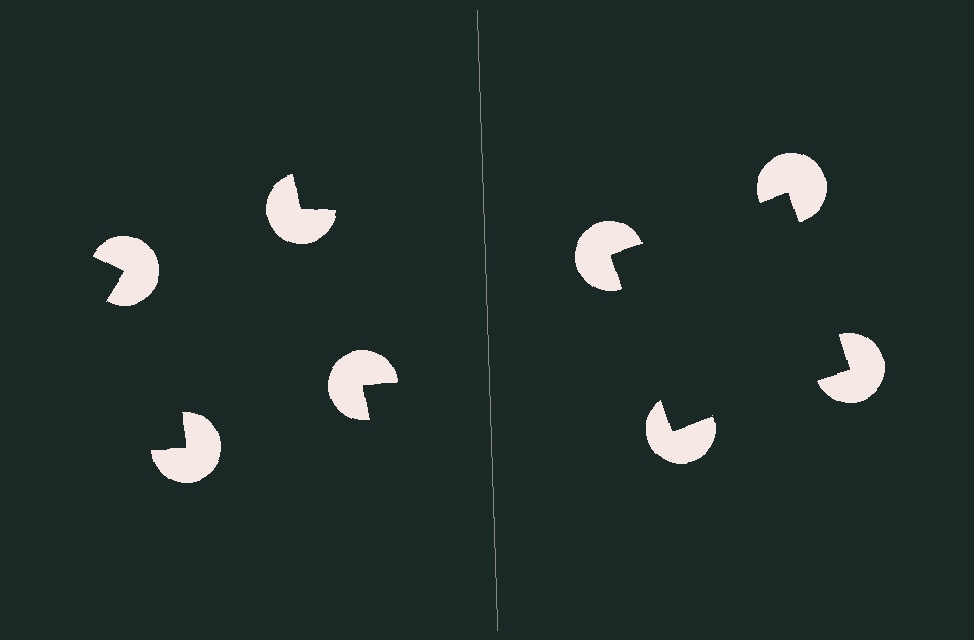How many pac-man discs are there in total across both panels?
8 — 4 on each side.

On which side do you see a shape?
An illusory square appears on the right side. On the left side the wedge cuts are rotated, so no coherent shape forms.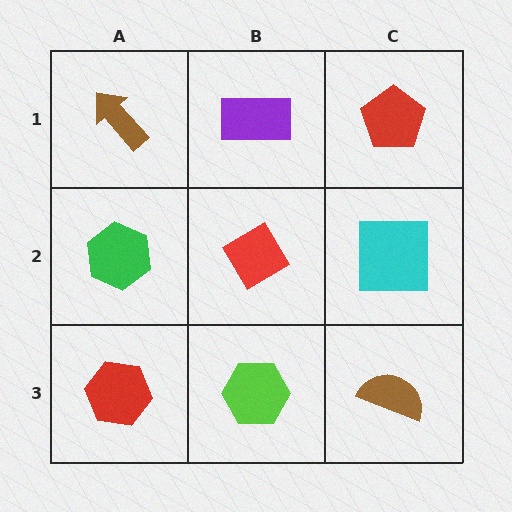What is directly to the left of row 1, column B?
A brown arrow.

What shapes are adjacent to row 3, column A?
A green hexagon (row 2, column A), a lime hexagon (row 3, column B).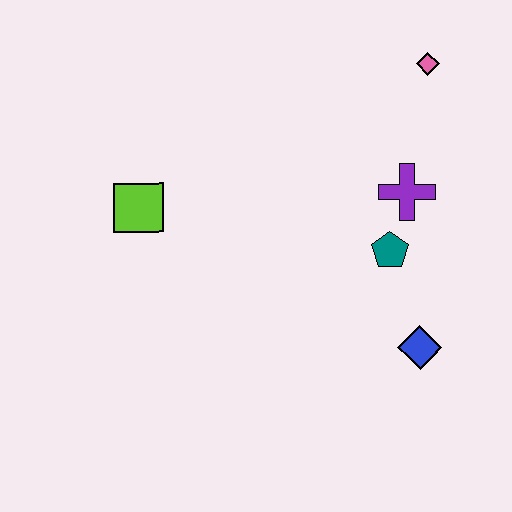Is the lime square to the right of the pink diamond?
No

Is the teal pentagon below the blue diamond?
No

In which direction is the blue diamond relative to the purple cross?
The blue diamond is below the purple cross.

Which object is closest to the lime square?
The teal pentagon is closest to the lime square.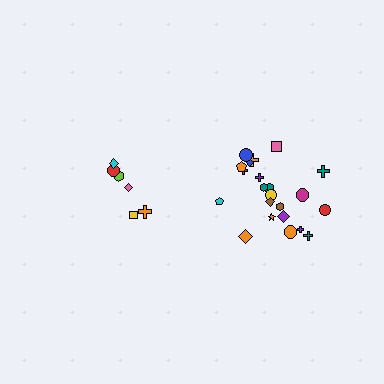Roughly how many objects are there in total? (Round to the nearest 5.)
Roughly 30 objects in total.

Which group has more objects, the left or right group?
The right group.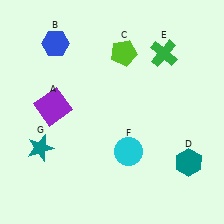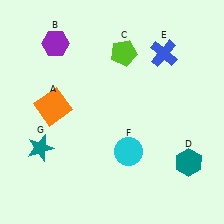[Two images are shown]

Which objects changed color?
A changed from purple to orange. B changed from blue to purple. E changed from green to blue.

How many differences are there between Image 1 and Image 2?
There are 3 differences between the two images.